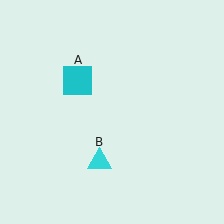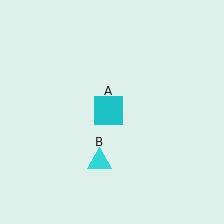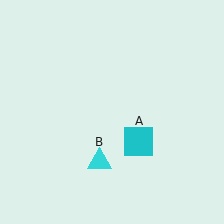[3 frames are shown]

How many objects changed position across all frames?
1 object changed position: cyan square (object A).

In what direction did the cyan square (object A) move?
The cyan square (object A) moved down and to the right.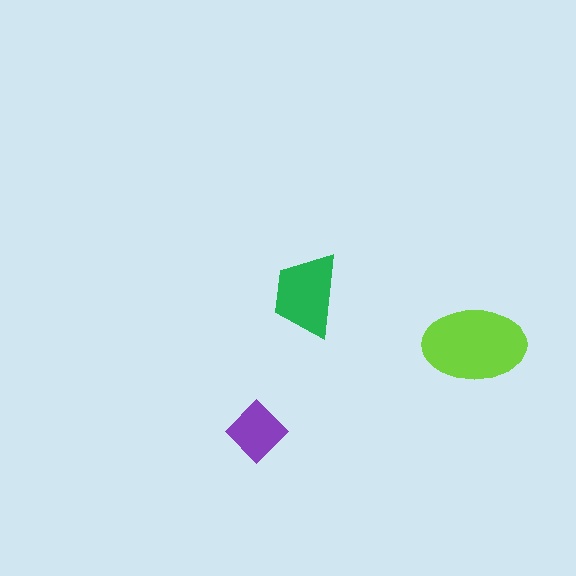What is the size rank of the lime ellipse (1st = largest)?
1st.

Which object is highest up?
The green trapezoid is topmost.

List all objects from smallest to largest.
The purple diamond, the green trapezoid, the lime ellipse.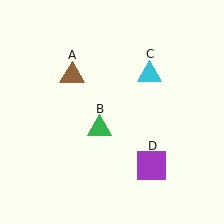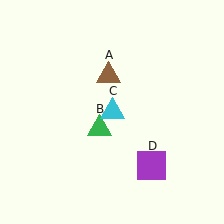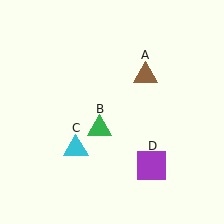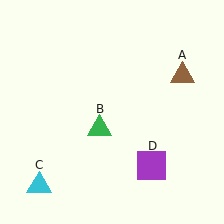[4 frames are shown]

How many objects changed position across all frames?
2 objects changed position: brown triangle (object A), cyan triangle (object C).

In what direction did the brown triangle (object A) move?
The brown triangle (object A) moved right.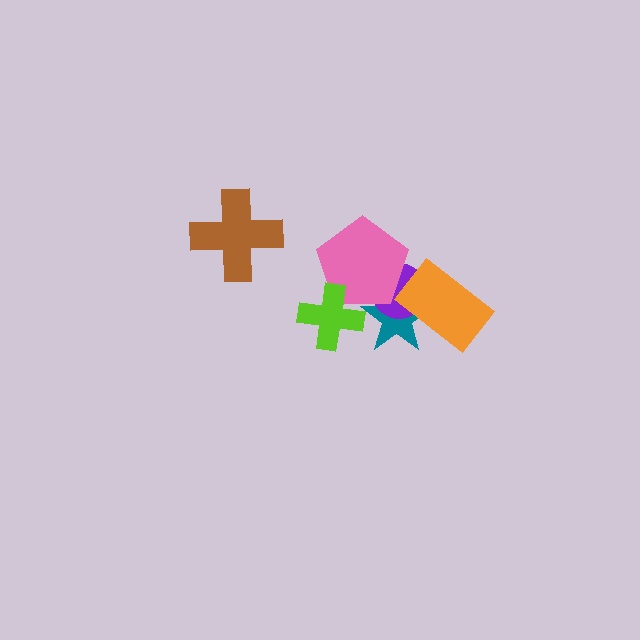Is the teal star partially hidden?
Yes, it is partially covered by another shape.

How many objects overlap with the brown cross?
0 objects overlap with the brown cross.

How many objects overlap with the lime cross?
1 object overlaps with the lime cross.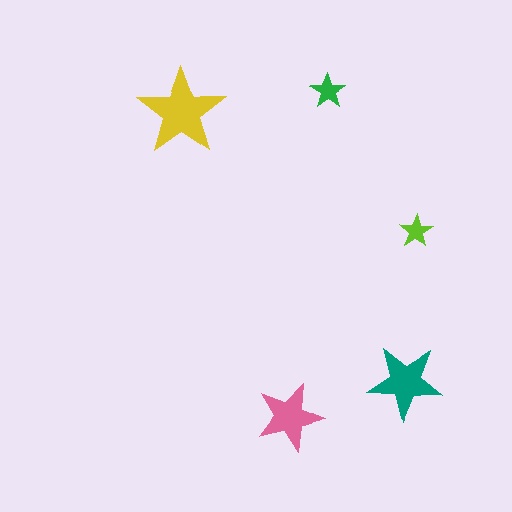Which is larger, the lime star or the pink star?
The pink one.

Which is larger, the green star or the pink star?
The pink one.